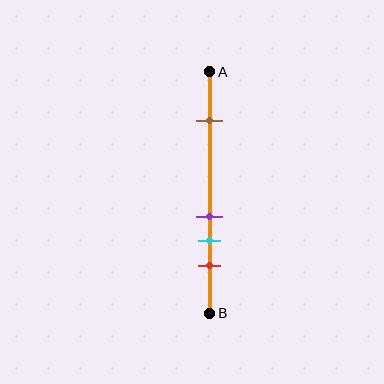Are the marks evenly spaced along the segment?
No, the marks are not evenly spaced.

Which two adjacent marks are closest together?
The purple and cyan marks are the closest adjacent pair.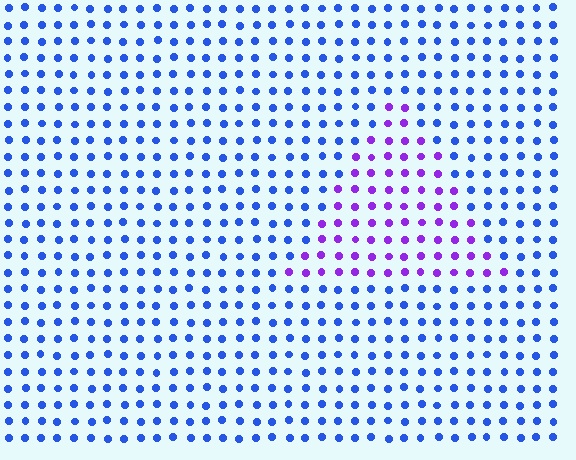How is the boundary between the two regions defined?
The boundary is defined purely by a slight shift in hue (about 51 degrees). Spacing, size, and orientation are identical on both sides.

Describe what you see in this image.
The image is filled with small blue elements in a uniform arrangement. A triangle-shaped region is visible where the elements are tinted to a slightly different hue, forming a subtle color boundary.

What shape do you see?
I see a triangle.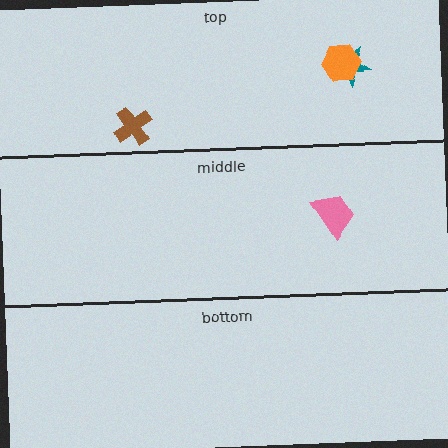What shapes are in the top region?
The teal star, the brown cross, the orange hexagon.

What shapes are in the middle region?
The pink trapezoid.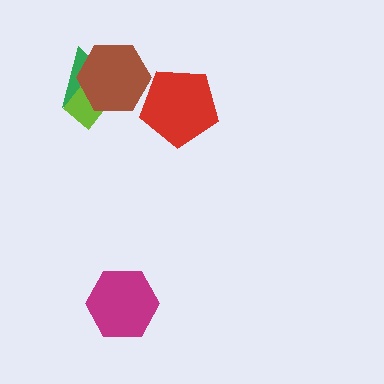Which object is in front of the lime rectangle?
The brown hexagon is in front of the lime rectangle.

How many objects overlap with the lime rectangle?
2 objects overlap with the lime rectangle.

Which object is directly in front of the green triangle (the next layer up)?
The lime rectangle is directly in front of the green triangle.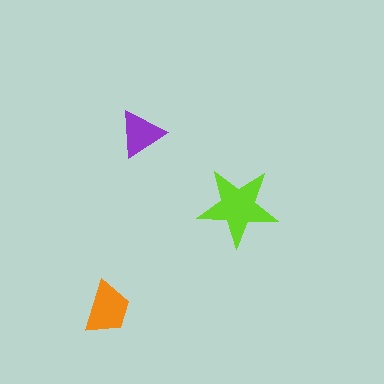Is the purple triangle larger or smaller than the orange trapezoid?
Smaller.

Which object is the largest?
The lime star.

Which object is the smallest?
The purple triangle.